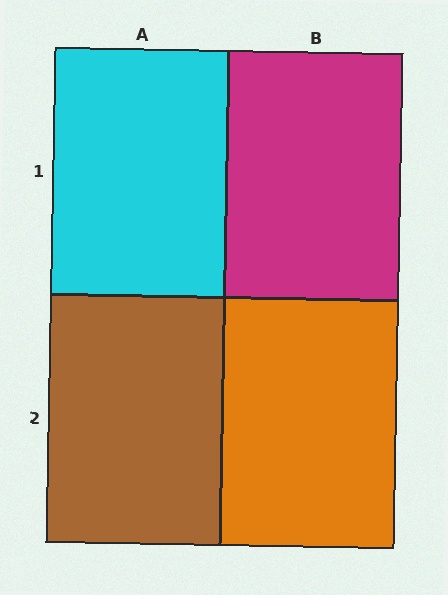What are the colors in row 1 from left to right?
Cyan, magenta.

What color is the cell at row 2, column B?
Orange.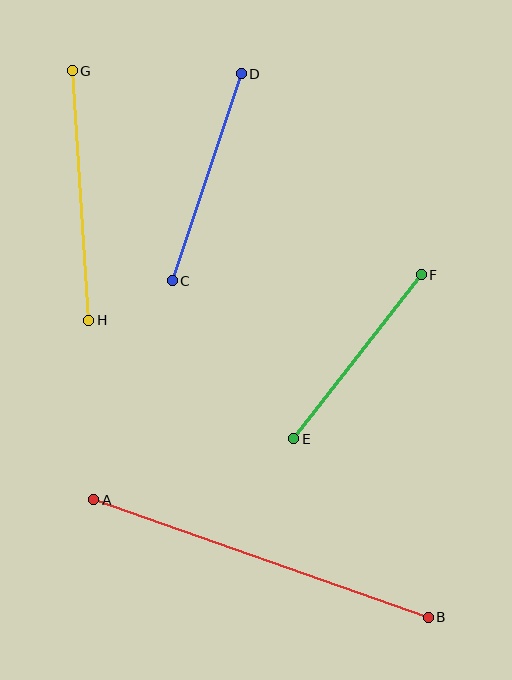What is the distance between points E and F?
The distance is approximately 208 pixels.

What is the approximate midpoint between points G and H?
The midpoint is at approximately (81, 195) pixels.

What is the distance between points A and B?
The distance is approximately 355 pixels.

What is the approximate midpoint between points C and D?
The midpoint is at approximately (207, 177) pixels.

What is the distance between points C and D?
The distance is approximately 218 pixels.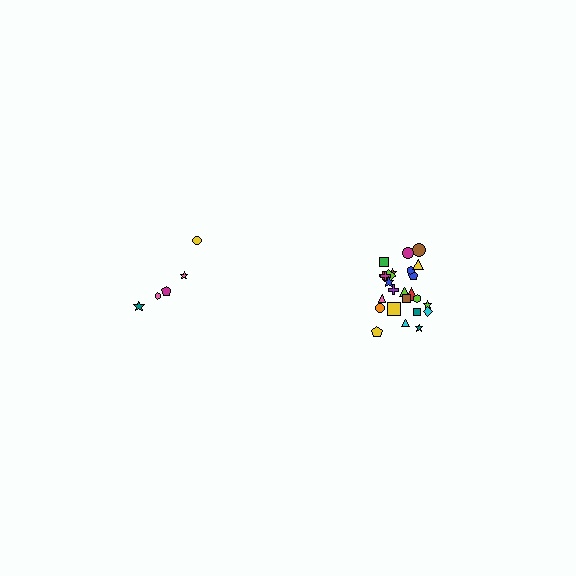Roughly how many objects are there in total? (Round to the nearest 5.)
Roughly 30 objects in total.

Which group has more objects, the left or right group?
The right group.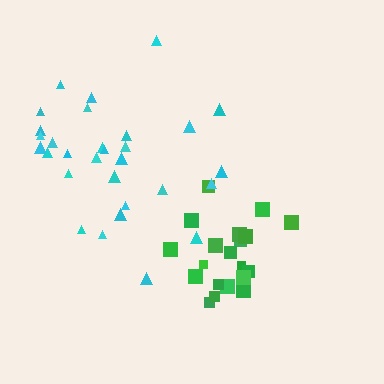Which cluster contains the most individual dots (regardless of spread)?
Cyan (30).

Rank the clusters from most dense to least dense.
green, cyan.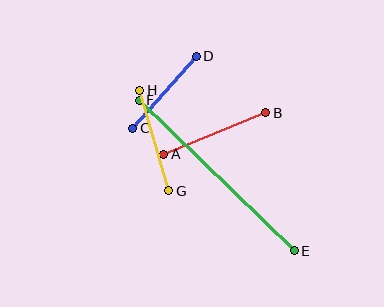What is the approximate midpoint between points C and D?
The midpoint is at approximately (165, 92) pixels.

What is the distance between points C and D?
The distance is approximately 96 pixels.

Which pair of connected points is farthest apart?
Points E and F are farthest apart.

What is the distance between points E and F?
The distance is approximately 216 pixels.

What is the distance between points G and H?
The distance is approximately 104 pixels.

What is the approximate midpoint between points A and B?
The midpoint is at approximately (215, 133) pixels.